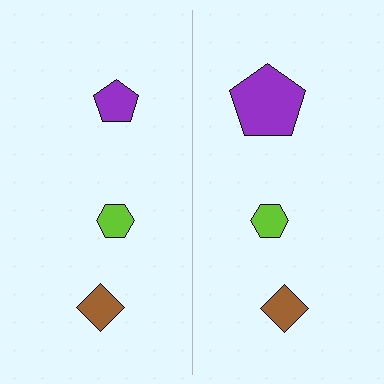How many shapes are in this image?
There are 6 shapes in this image.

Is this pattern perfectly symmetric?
No, the pattern is not perfectly symmetric. The purple pentagon on the right side has a different size than its mirror counterpart.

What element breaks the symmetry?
The purple pentagon on the right side has a different size than its mirror counterpart.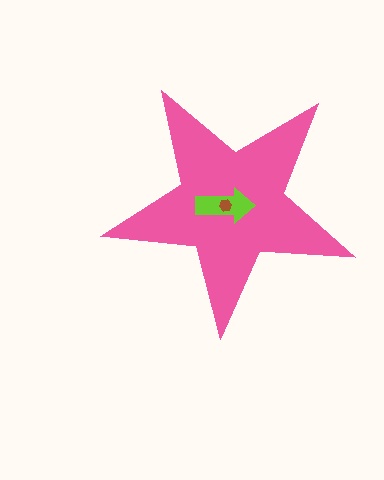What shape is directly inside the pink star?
The lime arrow.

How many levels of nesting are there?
3.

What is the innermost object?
The brown hexagon.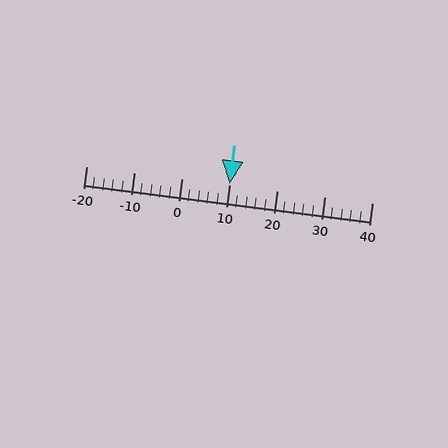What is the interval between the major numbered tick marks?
The major tick marks are spaced 10 units apart.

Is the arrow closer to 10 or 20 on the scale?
The arrow is closer to 10.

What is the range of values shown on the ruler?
The ruler shows values from -20 to 40.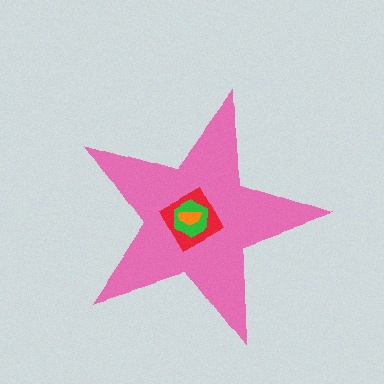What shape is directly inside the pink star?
The red diamond.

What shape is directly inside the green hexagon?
The orange semicircle.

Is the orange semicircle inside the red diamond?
Yes.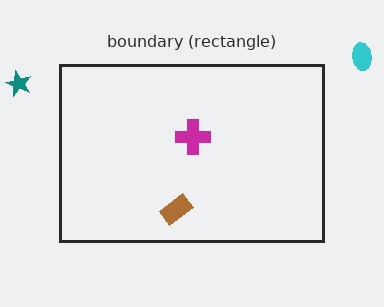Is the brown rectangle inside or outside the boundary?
Inside.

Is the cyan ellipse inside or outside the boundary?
Outside.